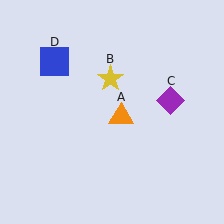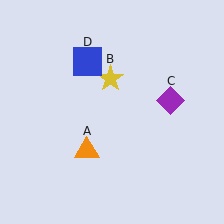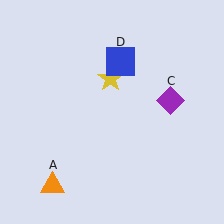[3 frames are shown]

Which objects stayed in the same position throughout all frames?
Yellow star (object B) and purple diamond (object C) remained stationary.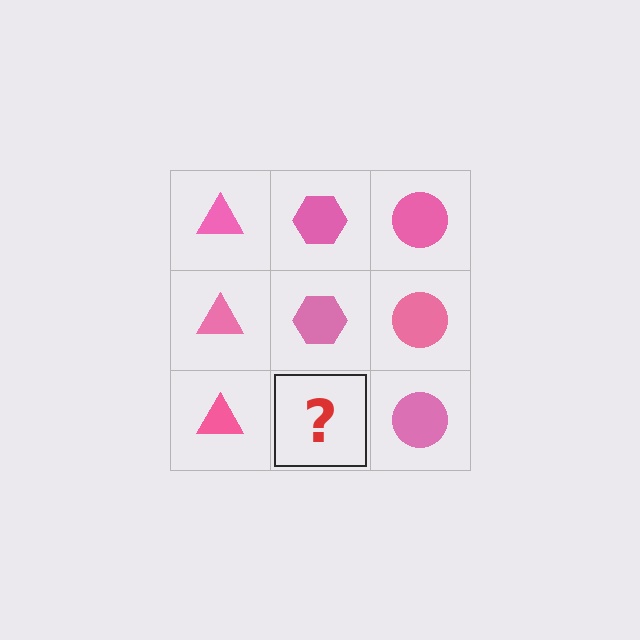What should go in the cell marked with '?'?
The missing cell should contain a pink hexagon.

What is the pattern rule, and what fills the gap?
The rule is that each column has a consistent shape. The gap should be filled with a pink hexagon.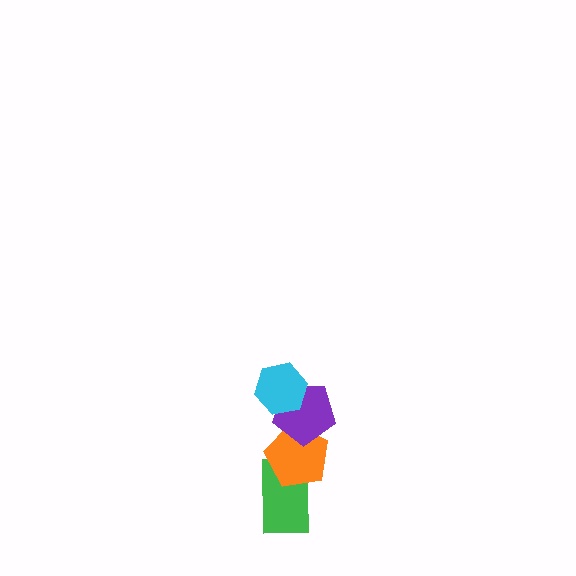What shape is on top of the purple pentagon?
The cyan hexagon is on top of the purple pentagon.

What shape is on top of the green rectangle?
The orange pentagon is on top of the green rectangle.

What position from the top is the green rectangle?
The green rectangle is 4th from the top.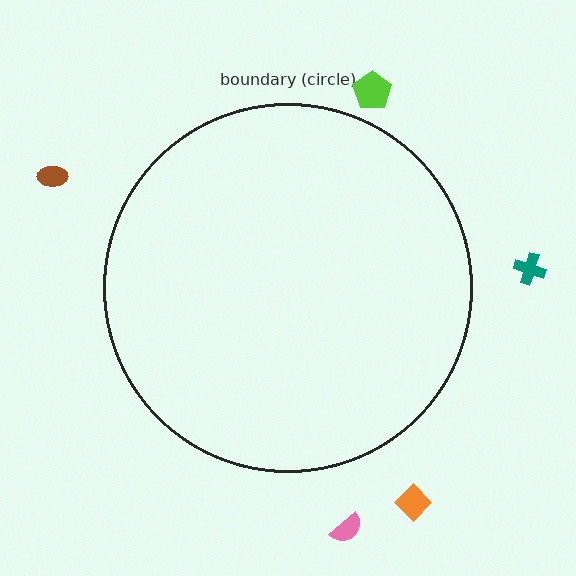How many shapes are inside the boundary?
0 inside, 5 outside.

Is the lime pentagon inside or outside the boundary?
Outside.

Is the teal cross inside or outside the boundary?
Outside.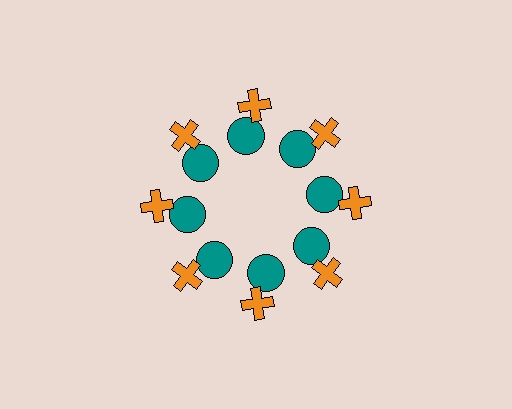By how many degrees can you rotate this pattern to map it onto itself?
The pattern maps onto itself every 45 degrees of rotation.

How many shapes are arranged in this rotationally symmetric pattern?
There are 16 shapes, arranged in 8 groups of 2.